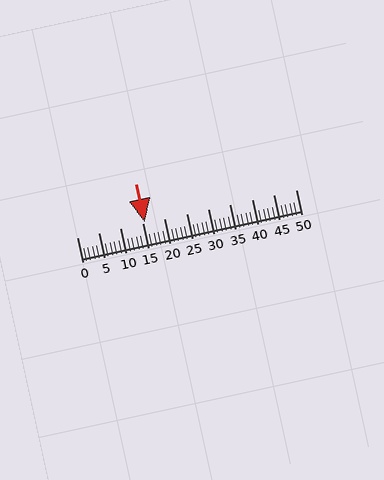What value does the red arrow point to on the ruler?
The red arrow points to approximately 16.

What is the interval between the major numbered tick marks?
The major tick marks are spaced 5 units apart.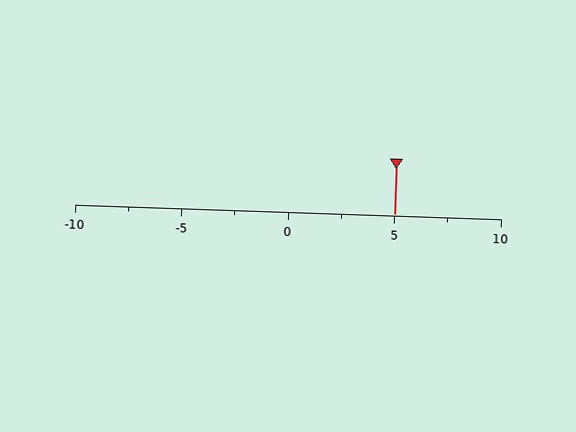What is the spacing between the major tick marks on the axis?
The major ticks are spaced 5 apart.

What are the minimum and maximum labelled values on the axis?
The axis runs from -10 to 10.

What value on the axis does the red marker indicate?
The marker indicates approximately 5.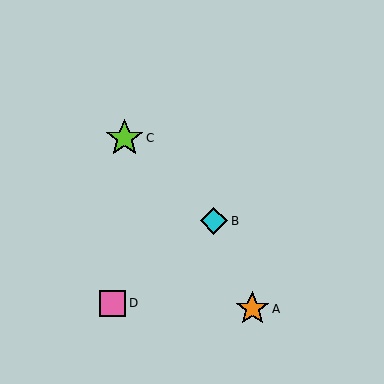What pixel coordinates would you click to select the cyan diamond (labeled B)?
Click at (214, 221) to select the cyan diamond B.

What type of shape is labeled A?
Shape A is an orange star.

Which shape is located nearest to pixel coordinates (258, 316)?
The orange star (labeled A) at (252, 309) is nearest to that location.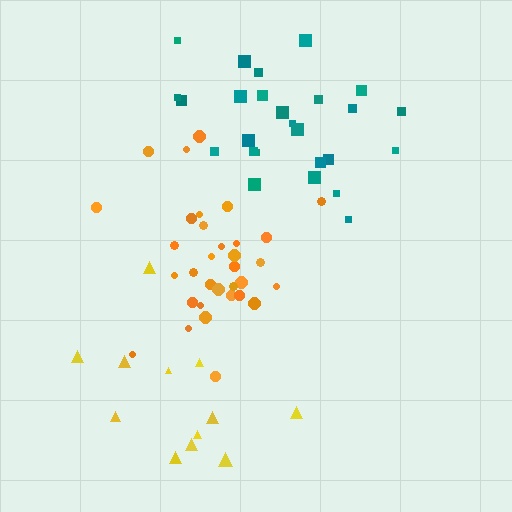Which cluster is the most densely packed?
Orange.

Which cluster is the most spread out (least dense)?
Yellow.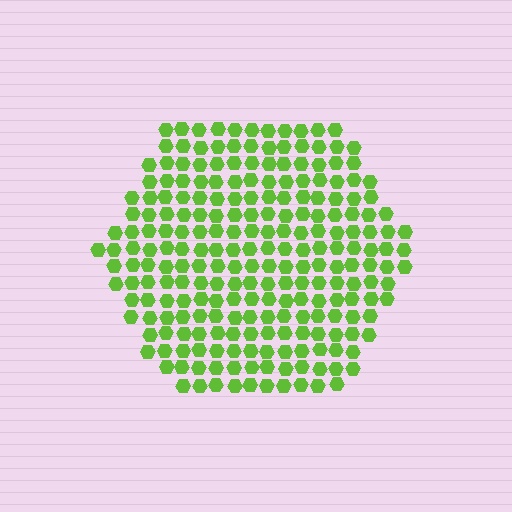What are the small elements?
The small elements are hexagons.